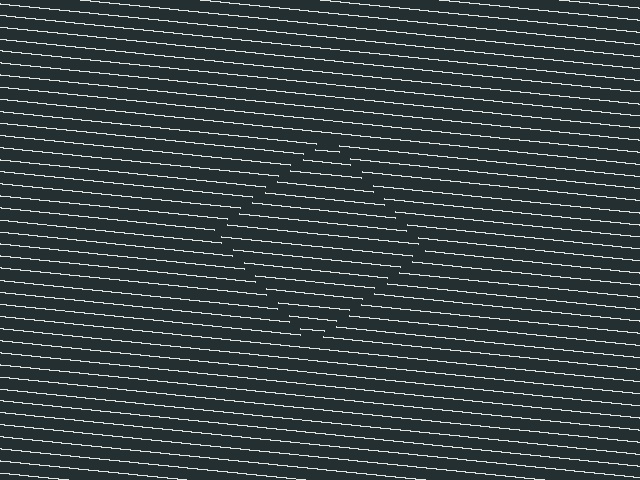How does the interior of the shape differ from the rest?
The interior of the shape contains the same grating, shifted by half a period — the contour is defined by the phase discontinuity where line-ends from the inner and outer gratings abut.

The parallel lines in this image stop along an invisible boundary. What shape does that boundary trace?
An illusory square. The interior of the shape contains the same grating, shifted by half a period — the contour is defined by the phase discontinuity where line-ends from the inner and outer gratings abut.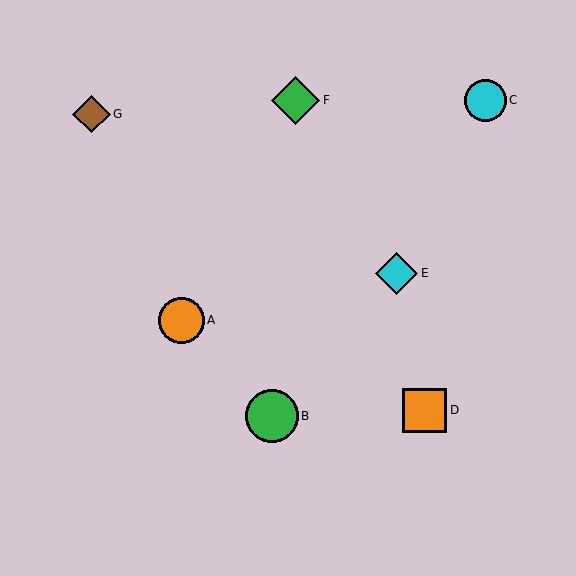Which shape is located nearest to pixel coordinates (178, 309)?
The orange circle (labeled A) at (181, 320) is nearest to that location.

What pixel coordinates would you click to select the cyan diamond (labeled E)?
Click at (397, 273) to select the cyan diamond E.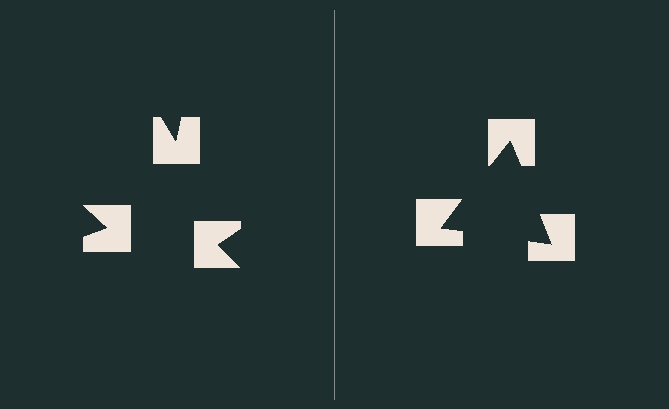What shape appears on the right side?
An illusory triangle.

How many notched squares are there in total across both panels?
6 — 3 on each side.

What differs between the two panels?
The notched squares are positioned identically on both sides; only the wedge orientations differ. On the right they align to a triangle; on the left they are misaligned.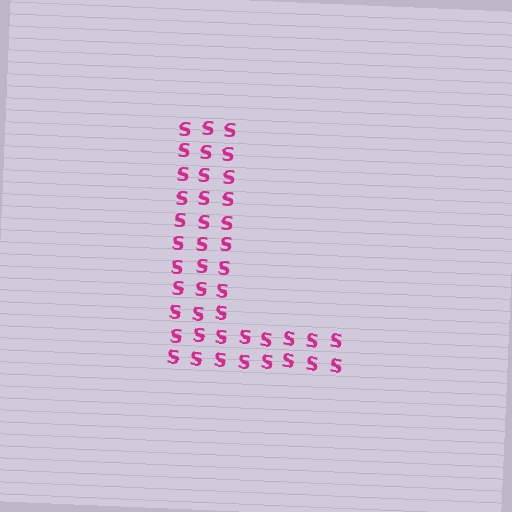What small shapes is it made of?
It is made of small letter S's.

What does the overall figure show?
The overall figure shows the letter L.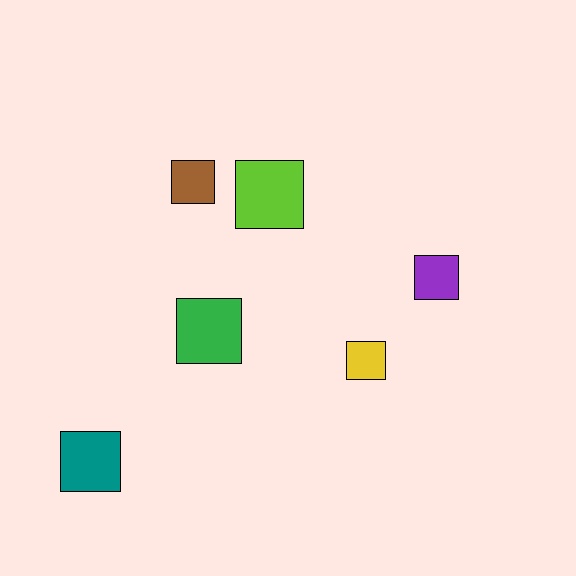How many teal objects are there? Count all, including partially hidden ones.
There is 1 teal object.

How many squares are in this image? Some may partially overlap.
There are 6 squares.